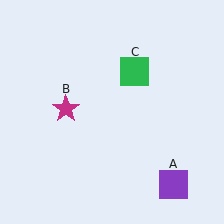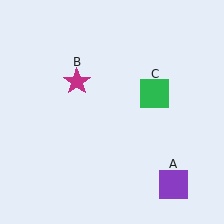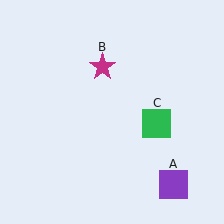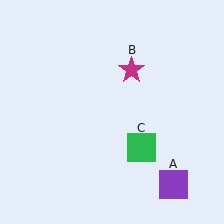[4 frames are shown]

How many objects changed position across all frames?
2 objects changed position: magenta star (object B), green square (object C).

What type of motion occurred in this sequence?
The magenta star (object B), green square (object C) rotated clockwise around the center of the scene.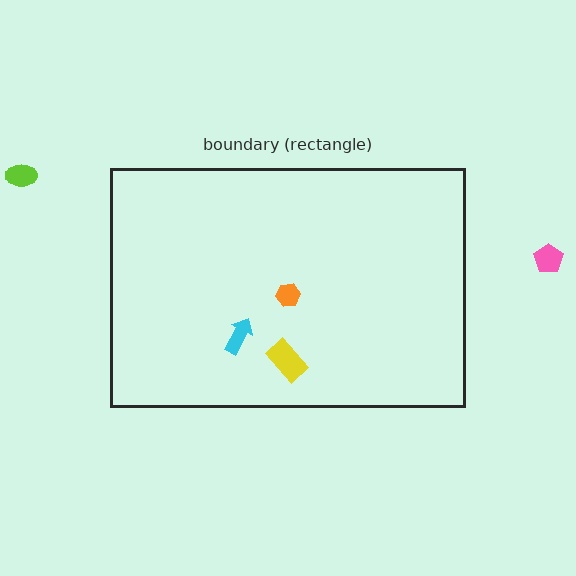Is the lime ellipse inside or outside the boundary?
Outside.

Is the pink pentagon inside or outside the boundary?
Outside.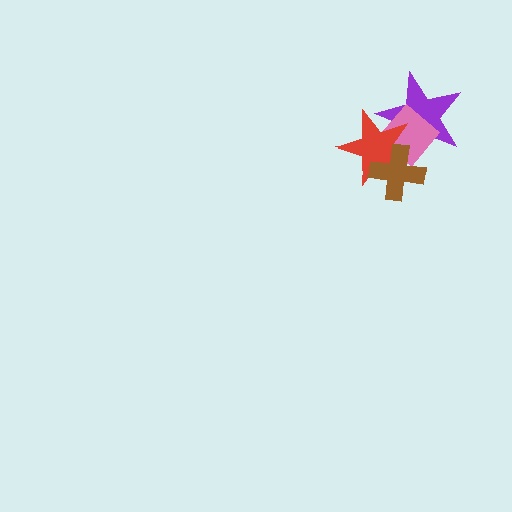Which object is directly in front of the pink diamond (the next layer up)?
The red star is directly in front of the pink diamond.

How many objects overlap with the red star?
3 objects overlap with the red star.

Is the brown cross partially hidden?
No, no other shape covers it.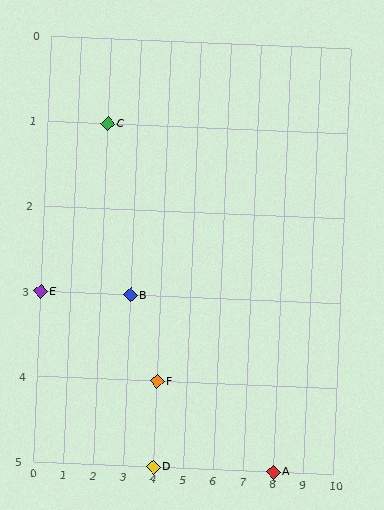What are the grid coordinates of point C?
Point C is at grid coordinates (2, 1).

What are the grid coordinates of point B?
Point B is at grid coordinates (3, 3).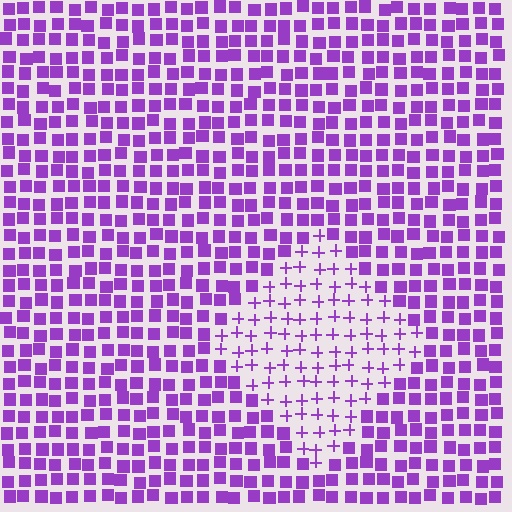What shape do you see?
I see a diamond.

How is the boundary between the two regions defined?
The boundary is defined by a change in element shape: plus signs inside vs. squares outside. All elements share the same color and spacing.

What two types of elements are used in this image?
The image uses plus signs inside the diamond region and squares outside it.